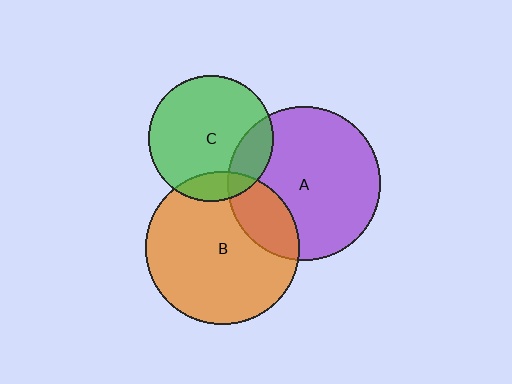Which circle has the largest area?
Circle B (orange).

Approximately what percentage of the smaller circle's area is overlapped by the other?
Approximately 20%.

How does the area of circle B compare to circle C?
Approximately 1.5 times.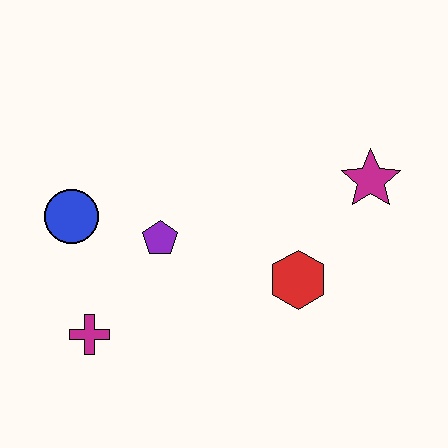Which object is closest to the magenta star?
The red hexagon is closest to the magenta star.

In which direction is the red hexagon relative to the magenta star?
The red hexagon is below the magenta star.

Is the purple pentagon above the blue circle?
No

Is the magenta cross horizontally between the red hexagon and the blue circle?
Yes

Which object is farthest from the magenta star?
The magenta cross is farthest from the magenta star.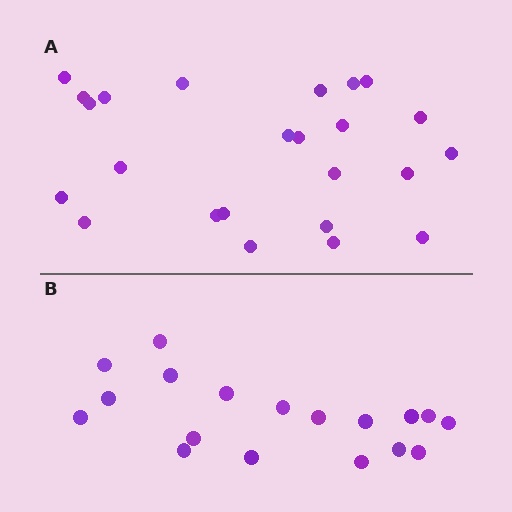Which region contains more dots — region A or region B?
Region A (the top region) has more dots.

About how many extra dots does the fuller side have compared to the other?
Region A has about 6 more dots than region B.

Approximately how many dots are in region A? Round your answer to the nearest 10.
About 20 dots. (The exact count is 24, which rounds to 20.)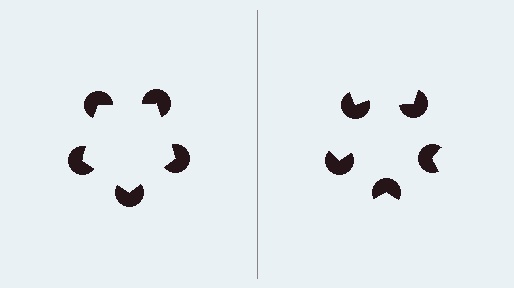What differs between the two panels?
The pac-man discs are positioned identically on both sides; only the wedge orientations differ. On the left they align to a pentagon; on the right they are misaligned.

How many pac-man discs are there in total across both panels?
10 — 5 on each side.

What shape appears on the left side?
An illusory pentagon.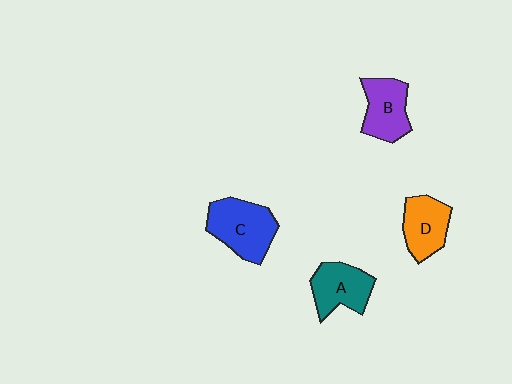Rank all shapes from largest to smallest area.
From largest to smallest: C (blue), A (teal), B (purple), D (orange).